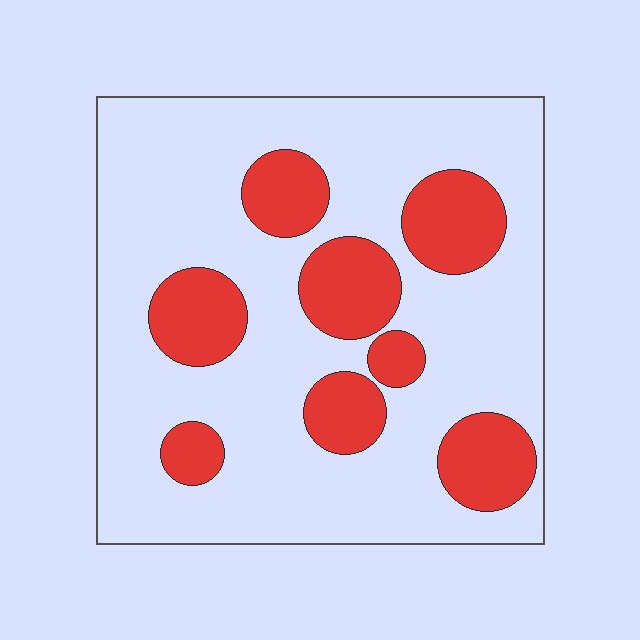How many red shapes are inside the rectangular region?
8.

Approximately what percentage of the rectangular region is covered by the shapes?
Approximately 25%.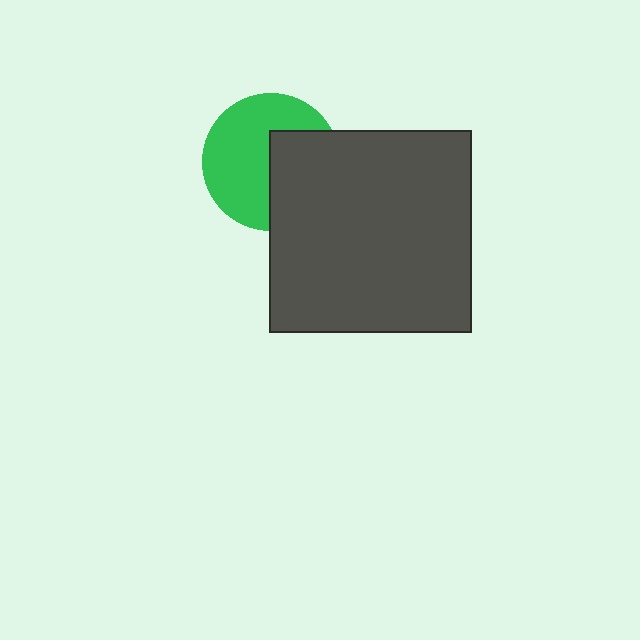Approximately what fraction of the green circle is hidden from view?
Roughly 40% of the green circle is hidden behind the dark gray square.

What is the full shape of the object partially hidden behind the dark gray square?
The partially hidden object is a green circle.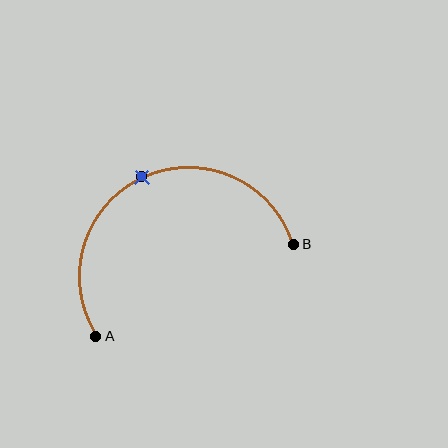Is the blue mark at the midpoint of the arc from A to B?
Yes. The blue mark lies on the arc at equal arc-length from both A and B — it is the arc midpoint.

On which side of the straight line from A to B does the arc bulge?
The arc bulges above the straight line connecting A and B.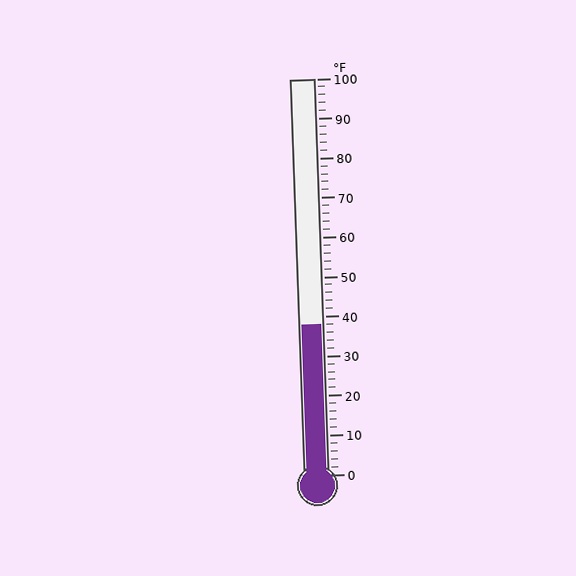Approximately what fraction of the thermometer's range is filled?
The thermometer is filled to approximately 40% of its range.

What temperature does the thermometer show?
The thermometer shows approximately 38°F.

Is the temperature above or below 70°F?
The temperature is below 70°F.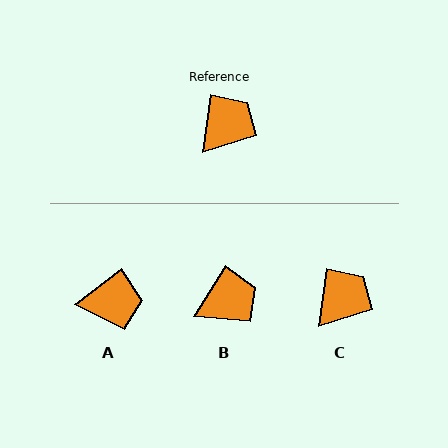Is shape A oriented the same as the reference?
No, it is off by about 45 degrees.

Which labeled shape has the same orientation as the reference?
C.